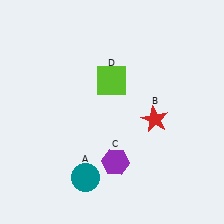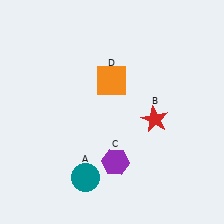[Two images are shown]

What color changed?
The square (D) changed from lime in Image 1 to orange in Image 2.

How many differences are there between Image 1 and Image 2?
There is 1 difference between the two images.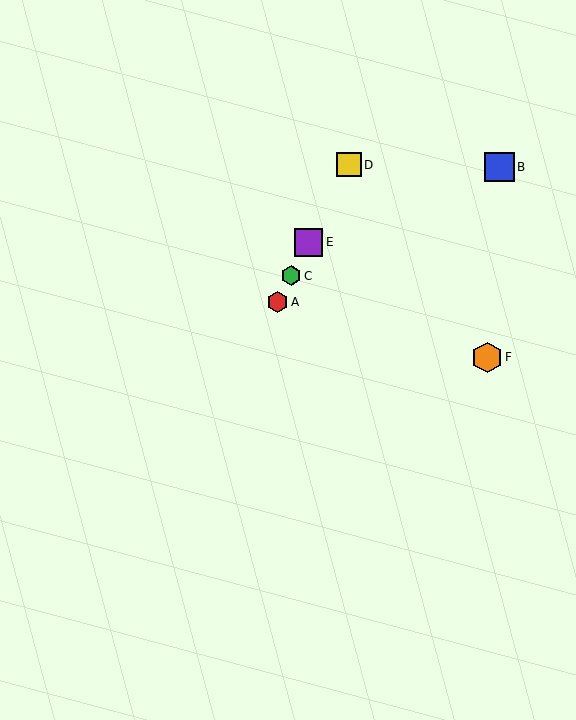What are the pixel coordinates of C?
Object C is at (291, 276).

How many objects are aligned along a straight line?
4 objects (A, C, D, E) are aligned along a straight line.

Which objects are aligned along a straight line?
Objects A, C, D, E are aligned along a straight line.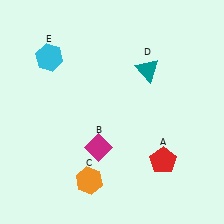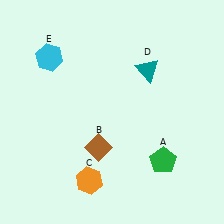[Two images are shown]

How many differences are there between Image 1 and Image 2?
There are 2 differences between the two images.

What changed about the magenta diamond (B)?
In Image 1, B is magenta. In Image 2, it changed to brown.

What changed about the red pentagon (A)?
In Image 1, A is red. In Image 2, it changed to green.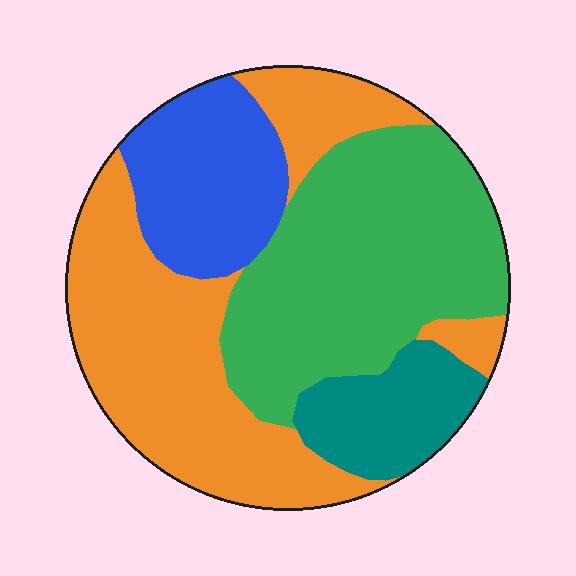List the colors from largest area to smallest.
From largest to smallest: orange, green, blue, teal.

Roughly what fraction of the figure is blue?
Blue takes up about one sixth (1/6) of the figure.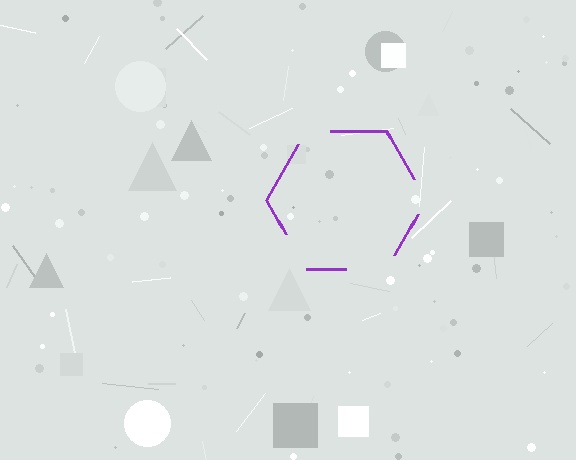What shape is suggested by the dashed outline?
The dashed outline suggests a hexagon.